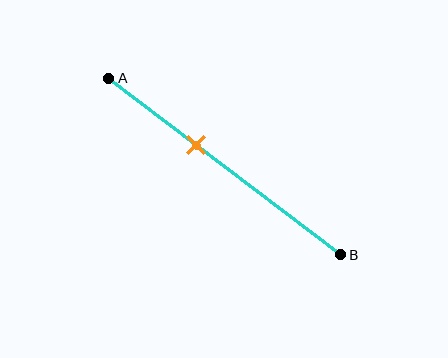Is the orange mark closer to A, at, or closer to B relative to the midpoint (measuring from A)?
The orange mark is closer to point A than the midpoint of segment AB.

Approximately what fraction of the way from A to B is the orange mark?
The orange mark is approximately 40% of the way from A to B.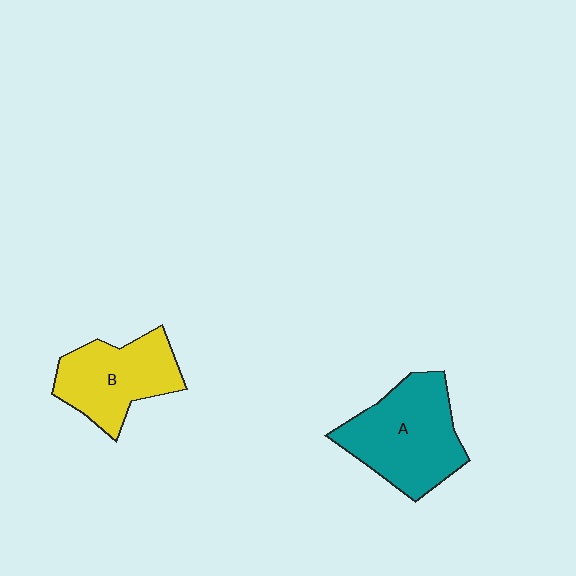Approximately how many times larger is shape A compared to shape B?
Approximately 1.2 times.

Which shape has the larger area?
Shape A (teal).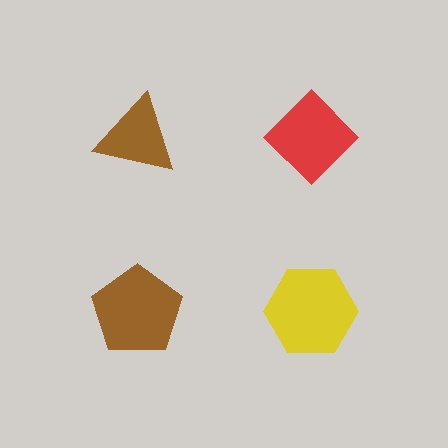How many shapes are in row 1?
2 shapes.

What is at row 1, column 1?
A brown triangle.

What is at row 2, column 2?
A yellow hexagon.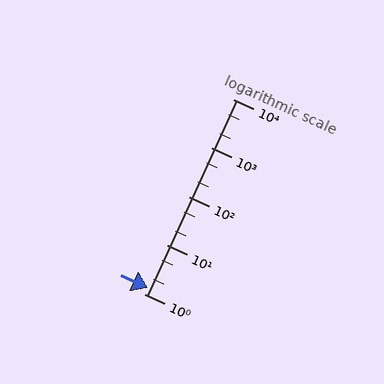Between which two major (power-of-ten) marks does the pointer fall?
The pointer is between 1 and 10.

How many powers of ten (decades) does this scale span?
The scale spans 4 decades, from 1 to 10000.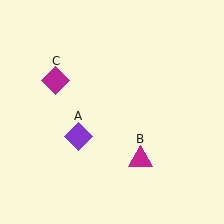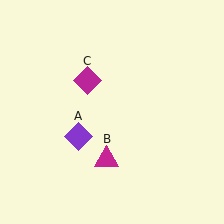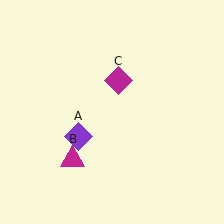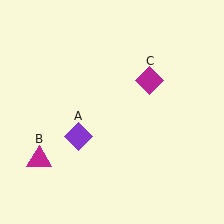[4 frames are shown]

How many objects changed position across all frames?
2 objects changed position: magenta triangle (object B), magenta diamond (object C).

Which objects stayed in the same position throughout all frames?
Purple diamond (object A) remained stationary.